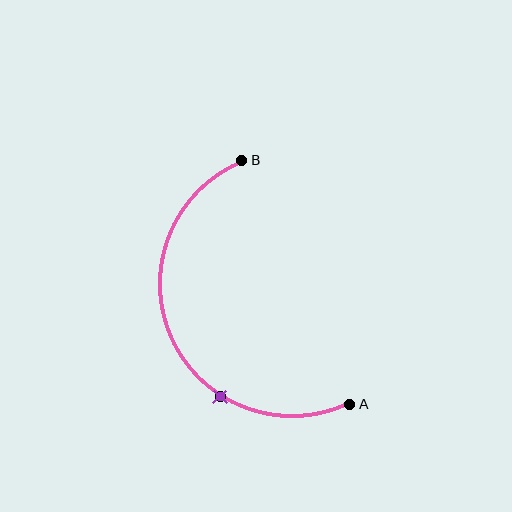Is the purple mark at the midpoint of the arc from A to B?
No. The purple mark lies on the arc but is closer to endpoint A. The arc midpoint would be at the point on the curve equidistant along the arc from both A and B.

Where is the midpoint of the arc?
The arc midpoint is the point on the curve farthest from the straight line joining A and B. It sits to the left of that line.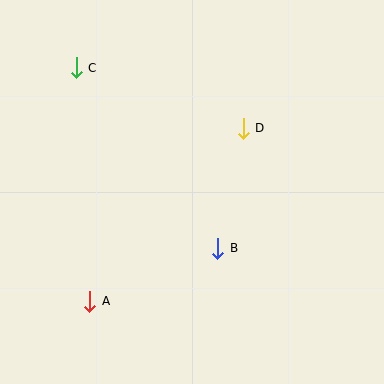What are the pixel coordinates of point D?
Point D is at (243, 128).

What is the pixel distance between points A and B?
The distance between A and B is 138 pixels.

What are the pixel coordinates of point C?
Point C is at (76, 68).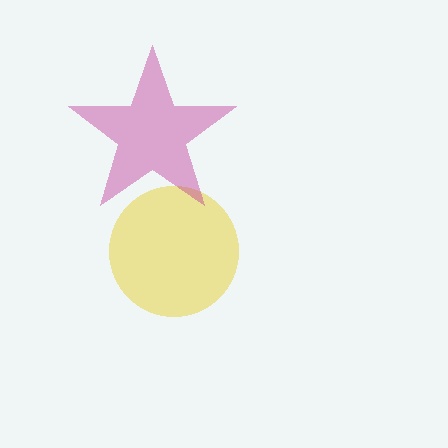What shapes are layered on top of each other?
The layered shapes are: a yellow circle, a magenta star.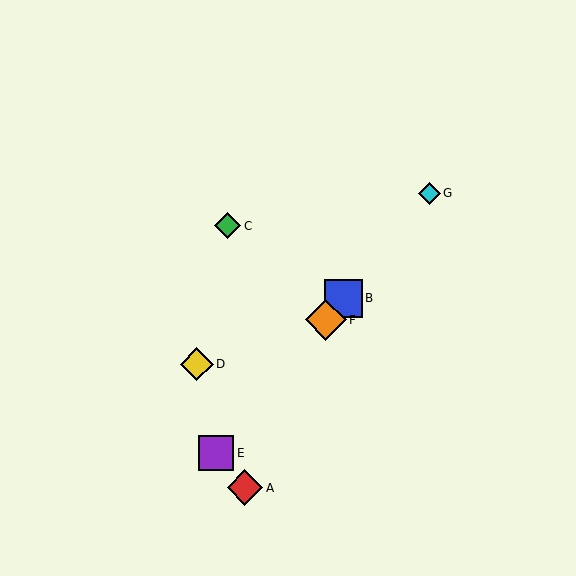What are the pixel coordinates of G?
Object G is at (429, 193).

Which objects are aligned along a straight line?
Objects B, E, F, G are aligned along a straight line.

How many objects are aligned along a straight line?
4 objects (B, E, F, G) are aligned along a straight line.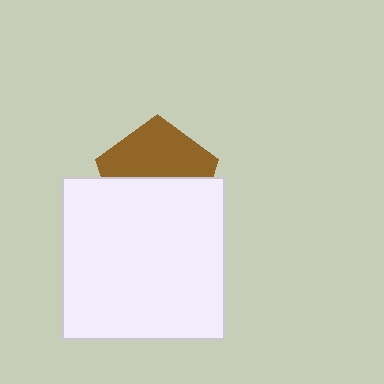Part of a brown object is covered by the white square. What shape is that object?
It is a pentagon.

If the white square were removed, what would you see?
You would see the complete brown pentagon.